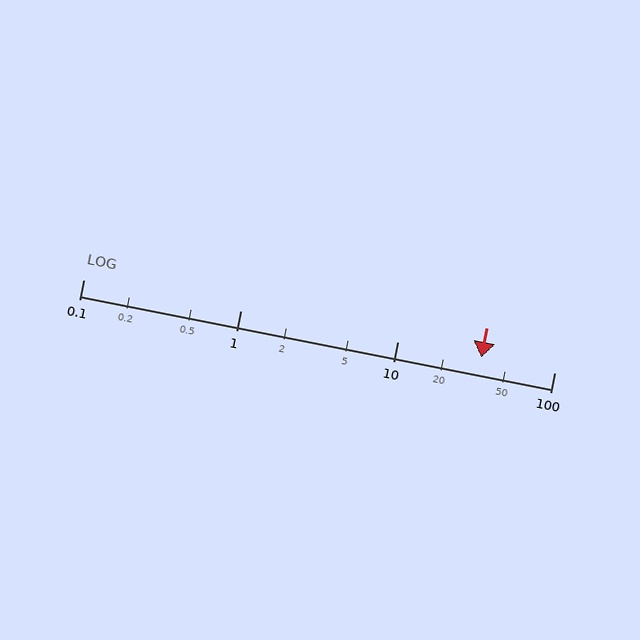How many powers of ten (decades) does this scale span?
The scale spans 3 decades, from 0.1 to 100.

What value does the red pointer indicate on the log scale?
The pointer indicates approximately 34.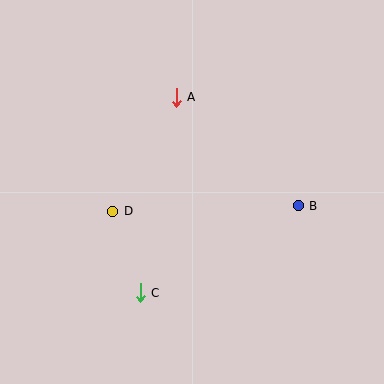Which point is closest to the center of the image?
Point D at (113, 211) is closest to the center.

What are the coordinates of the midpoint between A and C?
The midpoint between A and C is at (158, 195).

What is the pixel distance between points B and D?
The distance between B and D is 186 pixels.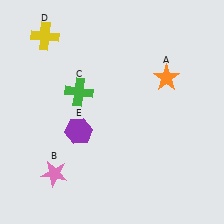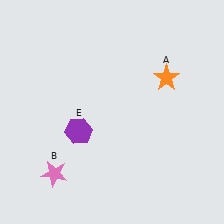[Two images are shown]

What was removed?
The green cross (C), the yellow cross (D) were removed in Image 2.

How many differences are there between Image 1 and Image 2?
There are 2 differences between the two images.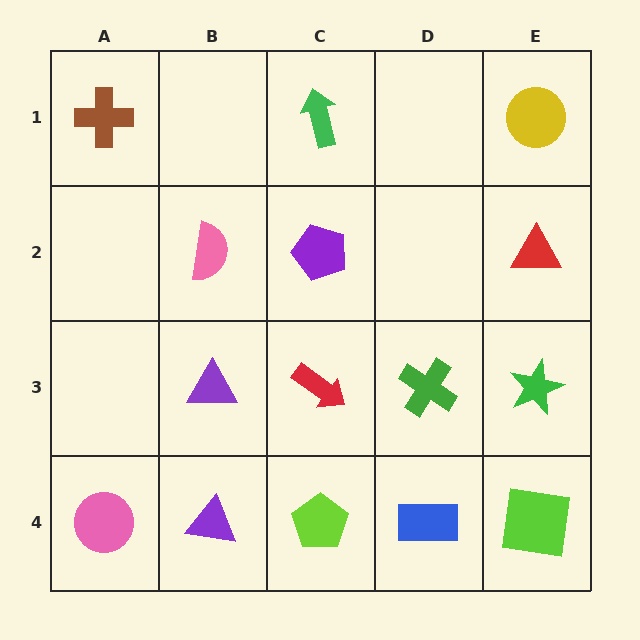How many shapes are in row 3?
4 shapes.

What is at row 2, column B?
A pink semicircle.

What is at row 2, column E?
A red triangle.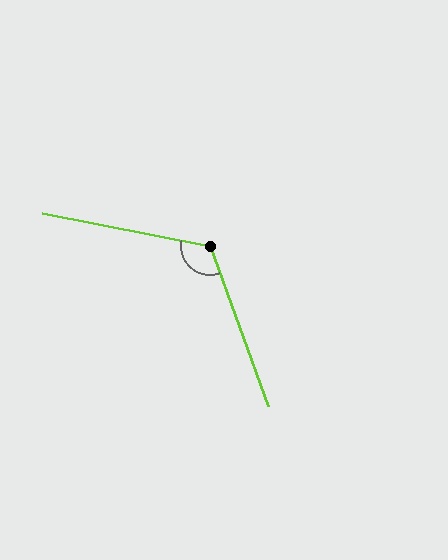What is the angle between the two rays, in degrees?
Approximately 121 degrees.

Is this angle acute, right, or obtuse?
It is obtuse.